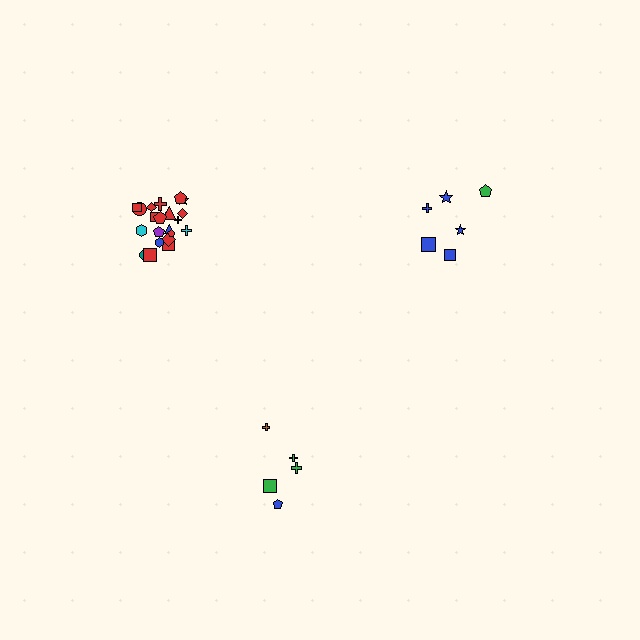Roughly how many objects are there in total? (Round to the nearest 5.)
Roughly 35 objects in total.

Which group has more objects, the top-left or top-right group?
The top-left group.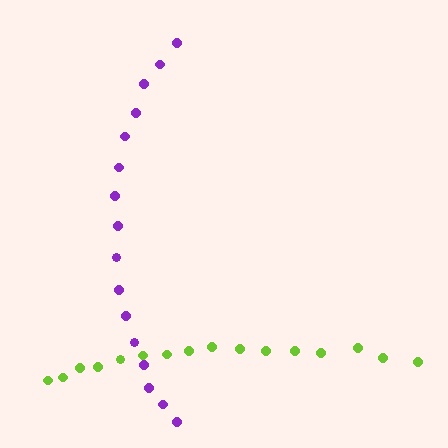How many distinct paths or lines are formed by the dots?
There are 2 distinct paths.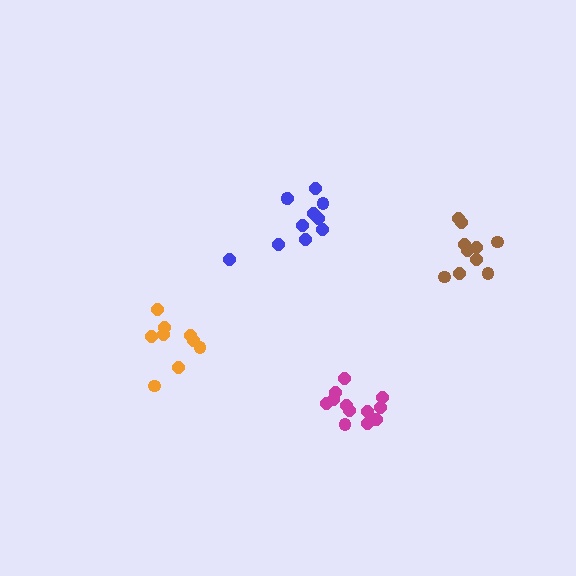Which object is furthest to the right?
The brown cluster is rightmost.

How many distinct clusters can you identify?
There are 4 distinct clusters.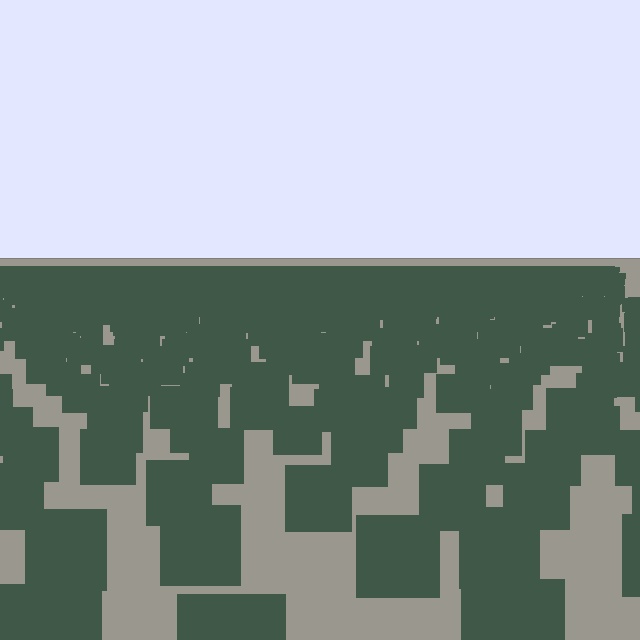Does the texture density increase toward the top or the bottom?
Density increases toward the top.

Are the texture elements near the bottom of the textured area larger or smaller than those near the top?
Larger. Near the bottom, elements are closer to the viewer and appear at a bigger on-screen size.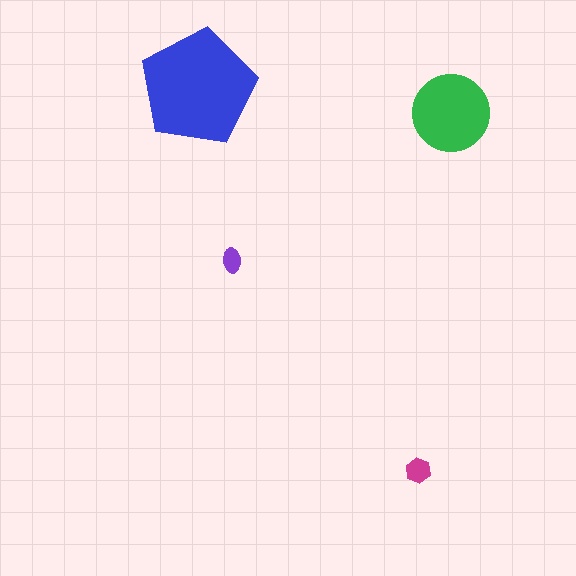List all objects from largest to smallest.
The blue pentagon, the green circle, the magenta hexagon, the purple ellipse.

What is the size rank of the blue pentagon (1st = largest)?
1st.